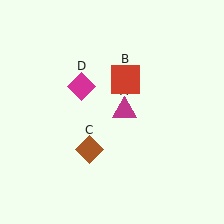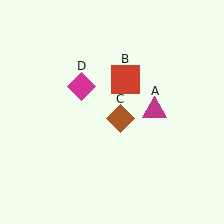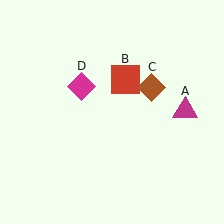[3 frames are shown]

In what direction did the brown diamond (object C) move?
The brown diamond (object C) moved up and to the right.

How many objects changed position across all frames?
2 objects changed position: magenta triangle (object A), brown diamond (object C).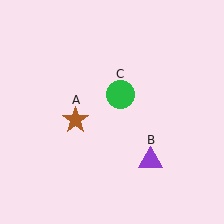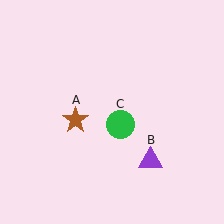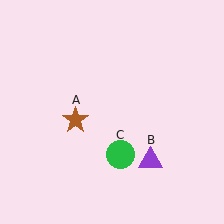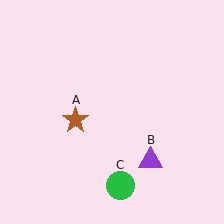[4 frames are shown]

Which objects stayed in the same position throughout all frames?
Brown star (object A) and purple triangle (object B) remained stationary.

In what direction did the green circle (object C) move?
The green circle (object C) moved down.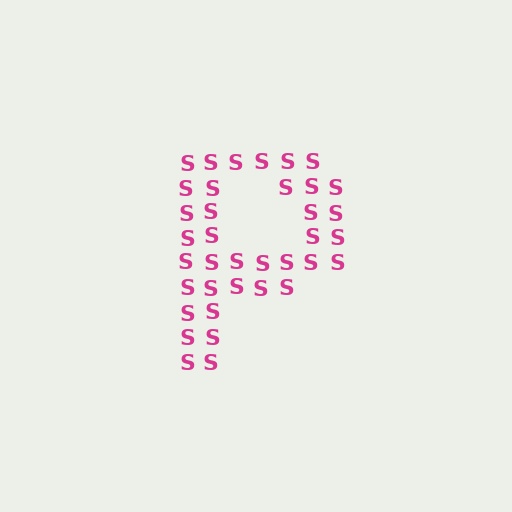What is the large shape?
The large shape is the letter P.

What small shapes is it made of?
It is made of small letter S's.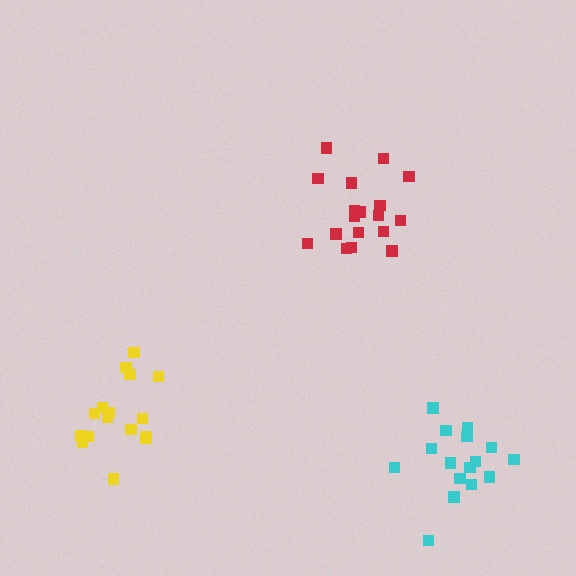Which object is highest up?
The red cluster is topmost.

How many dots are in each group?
Group 1: 16 dots, Group 2: 18 dots, Group 3: 17 dots (51 total).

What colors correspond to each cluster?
The clusters are colored: yellow, red, cyan.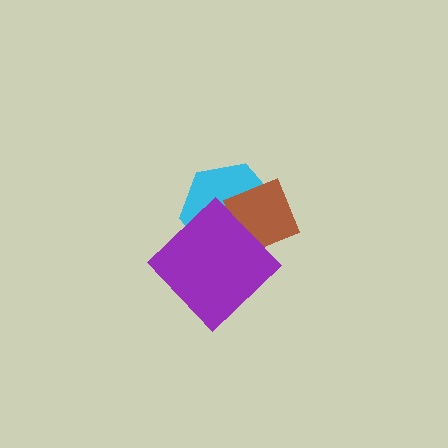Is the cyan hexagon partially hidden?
Yes, it is partially covered by another shape.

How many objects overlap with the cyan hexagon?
2 objects overlap with the cyan hexagon.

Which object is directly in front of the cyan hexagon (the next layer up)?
The brown square is directly in front of the cyan hexagon.